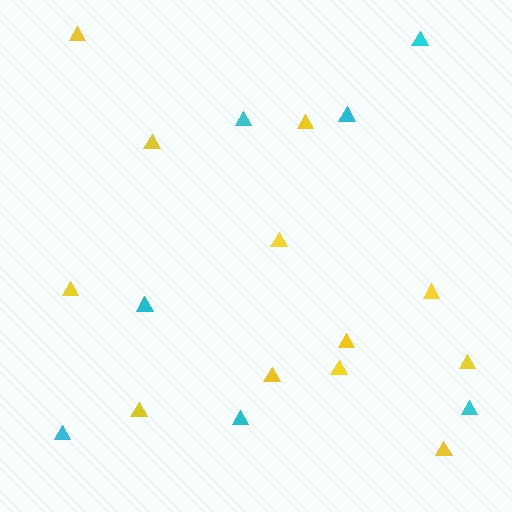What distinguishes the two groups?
There are 2 groups: one group of yellow triangles (12) and one group of cyan triangles (7).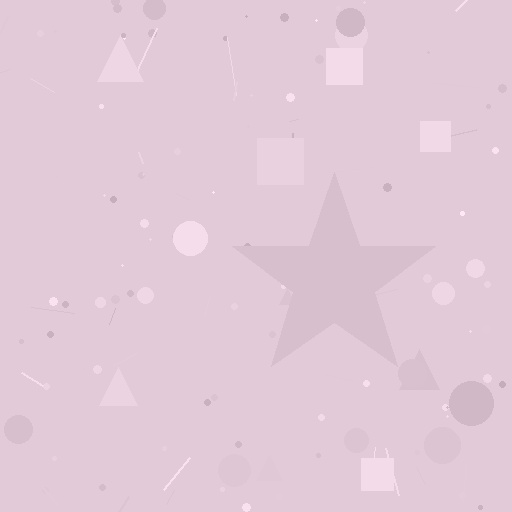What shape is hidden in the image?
A star is hidden in the image.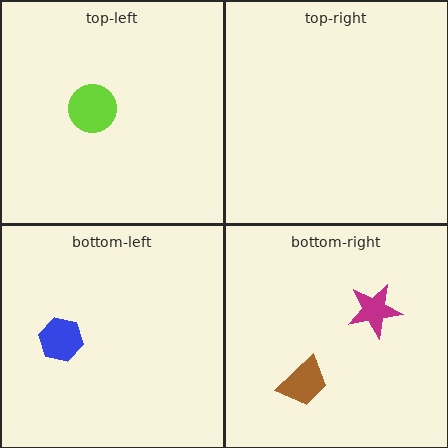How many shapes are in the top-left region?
1.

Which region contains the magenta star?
The bottom-right region.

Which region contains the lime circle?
The top-left region.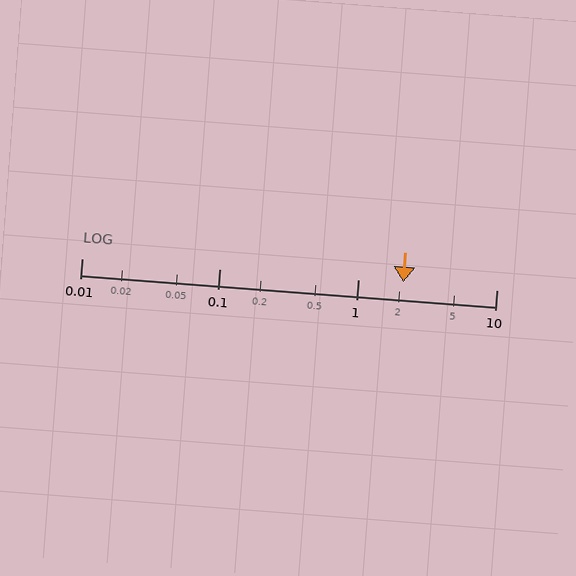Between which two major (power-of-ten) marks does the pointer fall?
The pointer is between 1 and 10.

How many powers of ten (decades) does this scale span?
The scale spans 3 decades, from 0.01 to 10.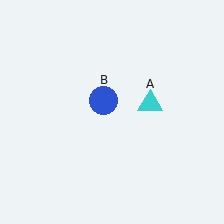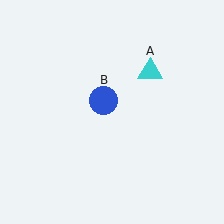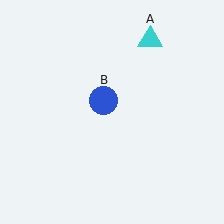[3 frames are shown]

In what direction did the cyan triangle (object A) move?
The cyan triangle (object A) moved up.